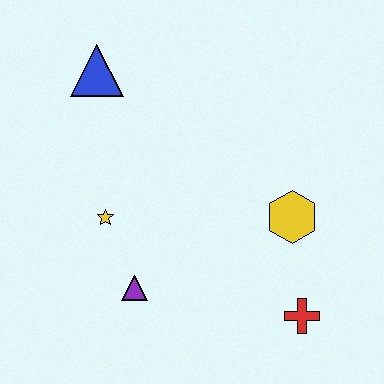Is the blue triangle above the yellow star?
Yes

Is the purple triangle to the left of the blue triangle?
No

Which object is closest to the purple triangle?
The yellow star is closest to the purple triangle.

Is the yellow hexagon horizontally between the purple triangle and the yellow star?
No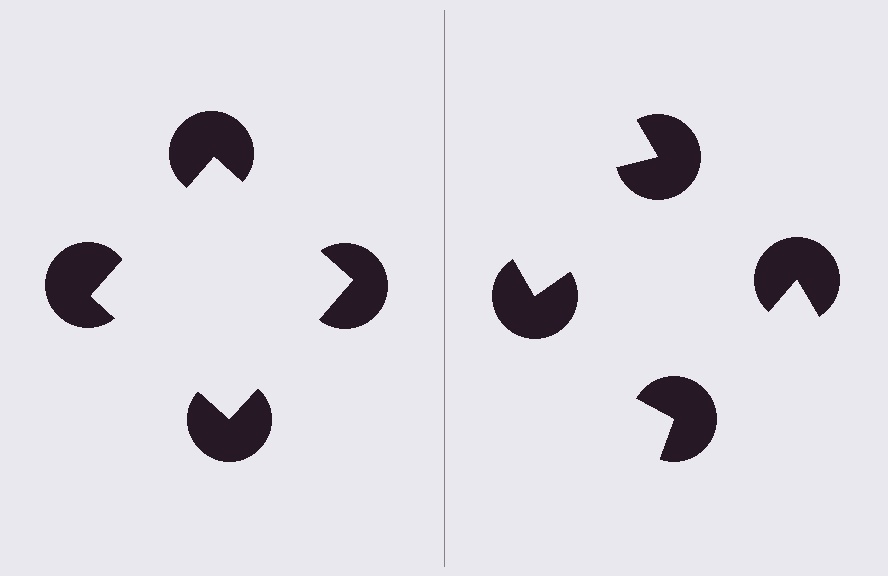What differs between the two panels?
The pac-man discs are positioned identically on both sides; only the wedge orientations differ. On the left they align to a square; on the right they are misaligned.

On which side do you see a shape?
An illusory square appears on the left side. On the right side the wedge cuts are rotated, so no coherent shape forms.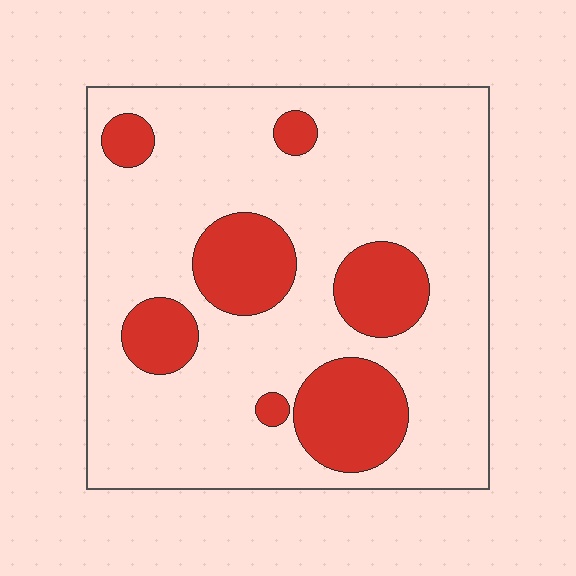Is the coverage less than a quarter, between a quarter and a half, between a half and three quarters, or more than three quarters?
Less than a quarter.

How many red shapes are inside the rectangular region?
7.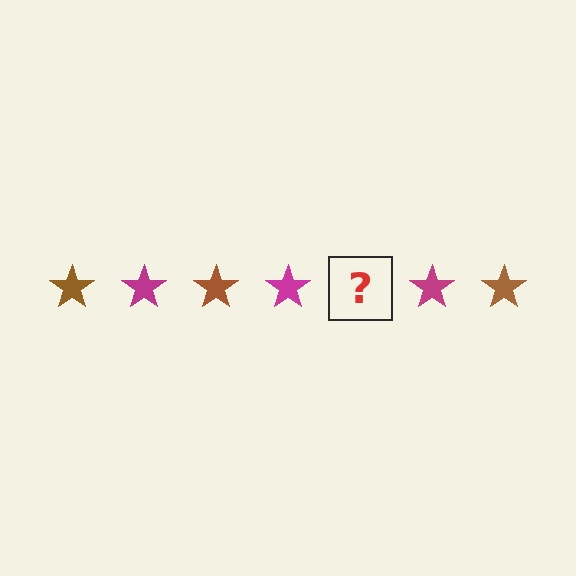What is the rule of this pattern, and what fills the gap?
The rule is that the pattern cycles through brown, magenta stars. The gap should be filled with a brown star.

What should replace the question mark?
The question mark should be replaced with a brown star.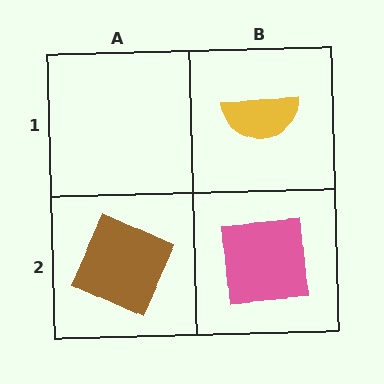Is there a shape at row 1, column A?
No, that cell is empty.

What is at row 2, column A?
A brown square.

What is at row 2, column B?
A pink square.